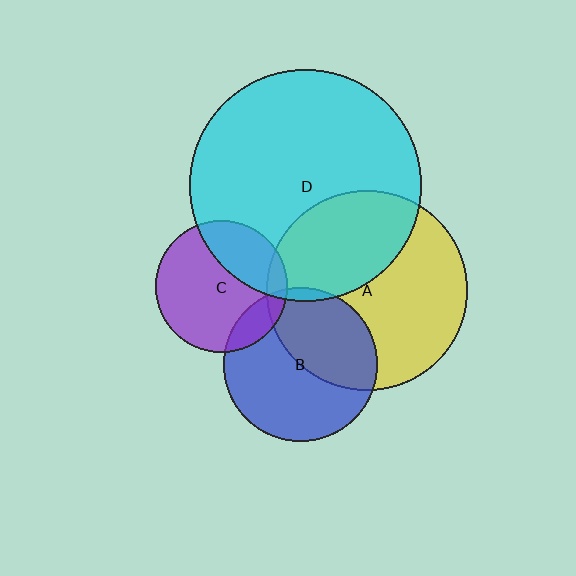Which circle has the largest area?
Circle D (cyan).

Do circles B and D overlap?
Yes.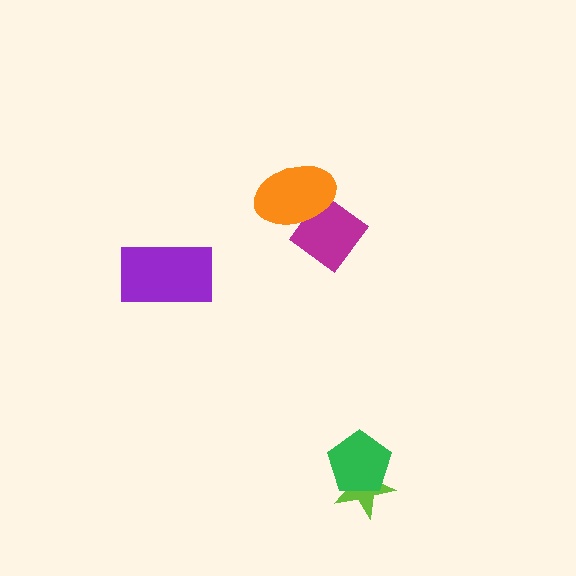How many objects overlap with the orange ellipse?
1 object overlaps with the orange ellipse.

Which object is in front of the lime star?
The green pentagon is in front of the lime star.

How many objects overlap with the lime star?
1 object overlaps with the lime star.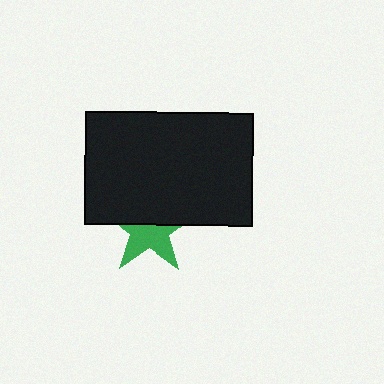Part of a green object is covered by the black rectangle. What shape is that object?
It is a star.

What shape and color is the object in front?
The object in front is a black rectangle.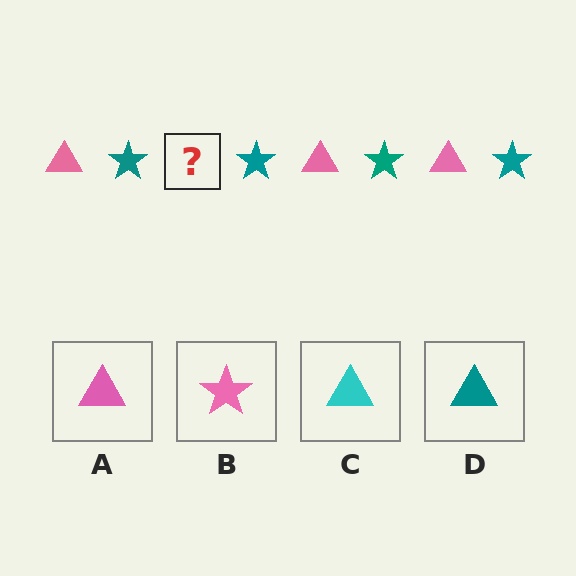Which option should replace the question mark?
Option A.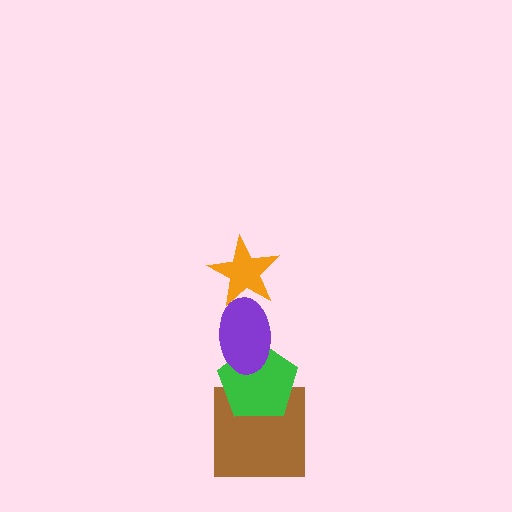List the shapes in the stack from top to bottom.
From top to bottom: the orange star, the purple ellipse, the green pentagon, the brown square.